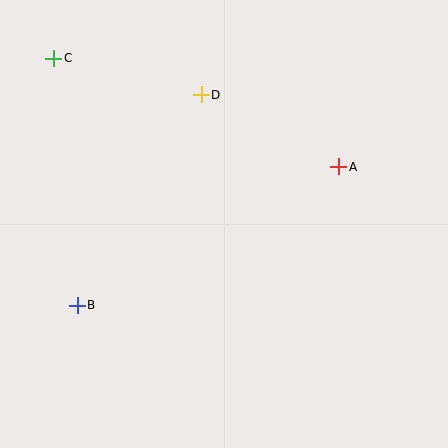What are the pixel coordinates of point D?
Point D is at (201, 95).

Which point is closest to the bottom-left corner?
Point B is closest to the bottom-left corner.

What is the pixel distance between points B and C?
The distance between B and C is 248 pixels.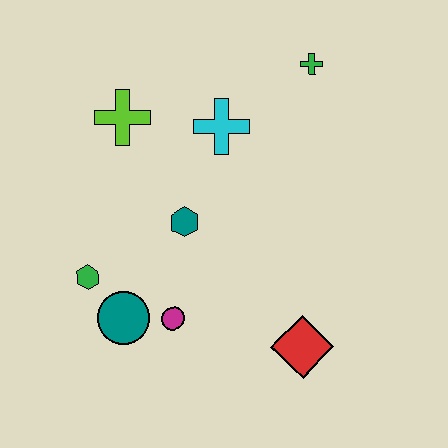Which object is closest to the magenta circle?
The teal circle is closest to the magenta circle.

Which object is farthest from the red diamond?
The lime cross is farthest from the red diamond.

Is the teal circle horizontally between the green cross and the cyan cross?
No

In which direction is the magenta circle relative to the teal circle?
The magenta circle is to the right of the teal circle.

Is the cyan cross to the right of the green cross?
No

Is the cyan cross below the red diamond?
No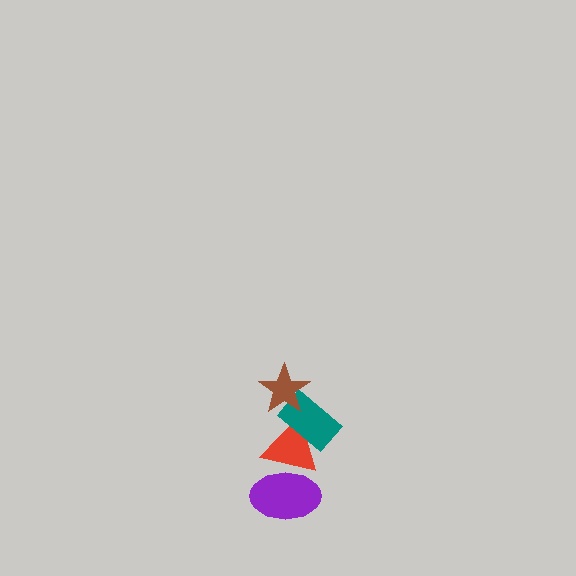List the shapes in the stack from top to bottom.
From top to bottom: the brown star, the teal rectangle, the red triangle, the purple ellipse.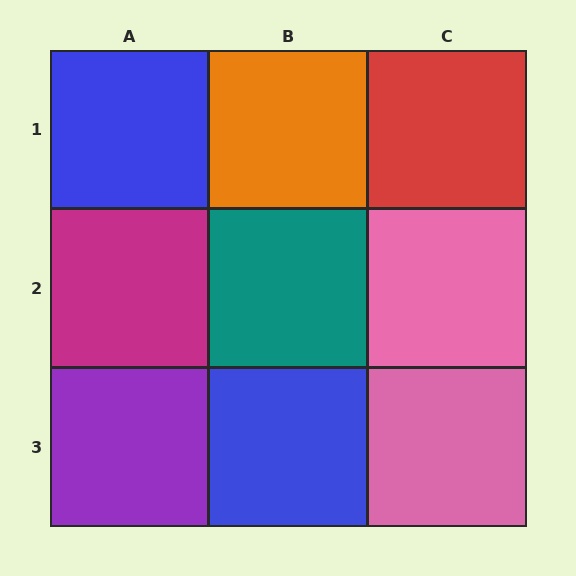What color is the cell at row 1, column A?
Blue.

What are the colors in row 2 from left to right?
Magenta, teal, pink.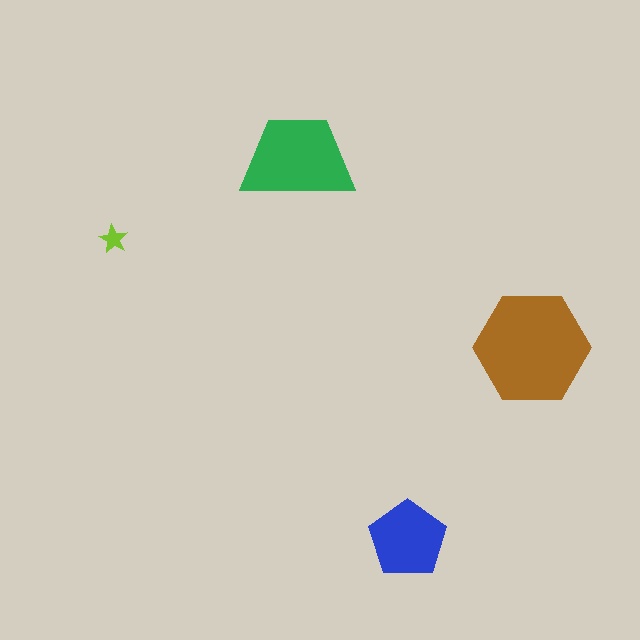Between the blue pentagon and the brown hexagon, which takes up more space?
The brown hexagon.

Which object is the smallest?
The lime star.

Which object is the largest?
The brown hexagon.